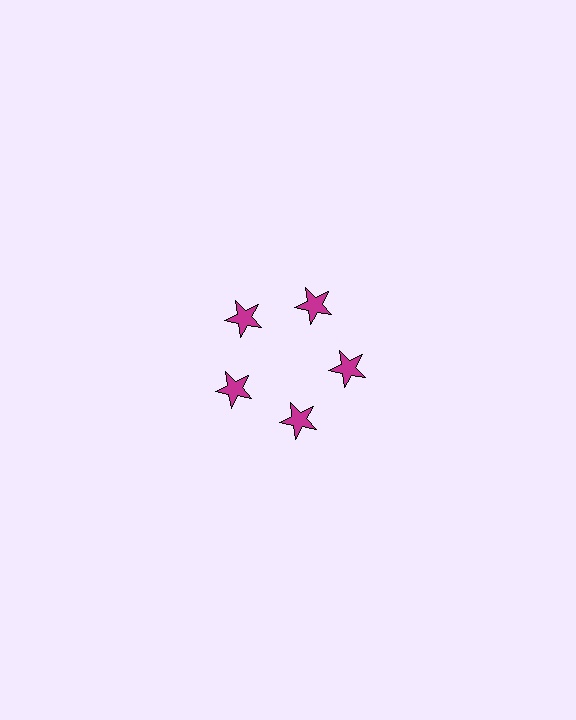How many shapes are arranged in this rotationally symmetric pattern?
There are 5 shapes, arranged in 5 groups of 1.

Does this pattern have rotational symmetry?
Yes, this pattern has 5-fold rotational symmetry. It looks the same after rotating 72 degrees around the center.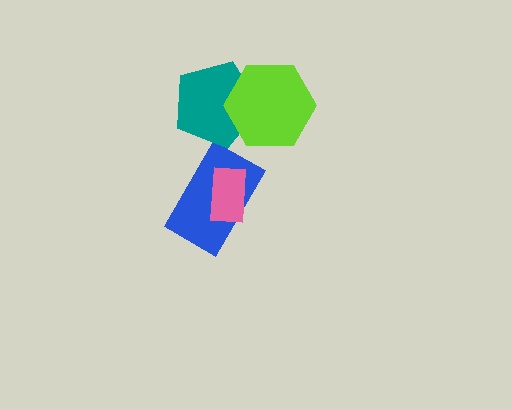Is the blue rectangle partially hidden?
Yes, it is partially covered by another shape.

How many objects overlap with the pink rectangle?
1 object overlaps with the pink rectangle.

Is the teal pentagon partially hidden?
Yes, it is partially covered by another shape.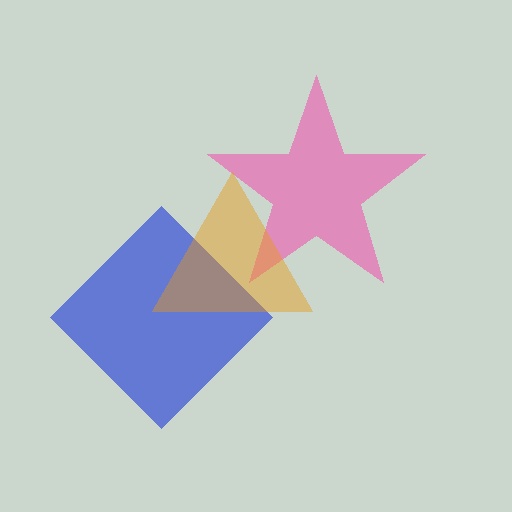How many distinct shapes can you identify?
There are 3 distinct shapes: a pink star, a blue diamond, an orange triangle.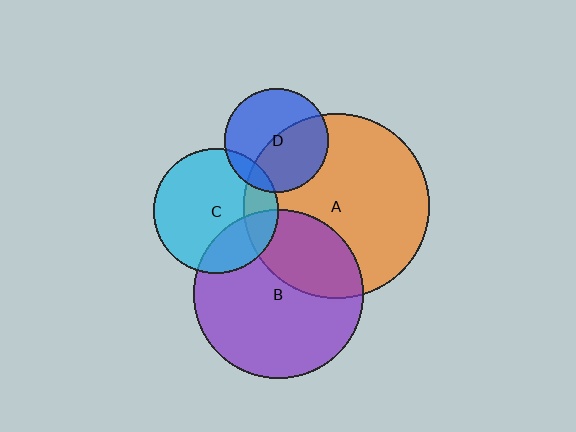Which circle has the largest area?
Circle A (orange).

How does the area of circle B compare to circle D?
Approximately 2.7 times.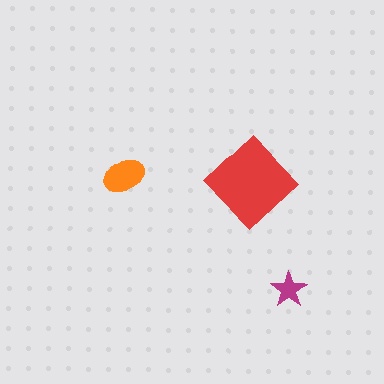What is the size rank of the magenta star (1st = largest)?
3rd.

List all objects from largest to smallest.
The red diamond, the orange ellipse, the magenta star.